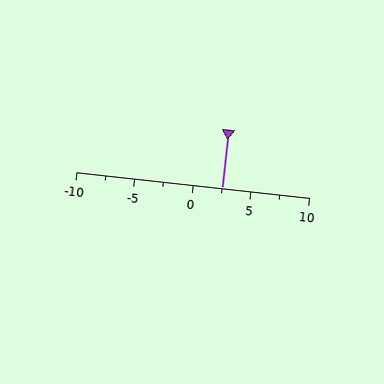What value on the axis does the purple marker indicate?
The marker indicates approximately 2.5.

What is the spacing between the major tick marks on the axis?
The major ticks are spaced 5 apart.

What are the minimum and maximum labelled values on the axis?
The axis runs from -10 to 10.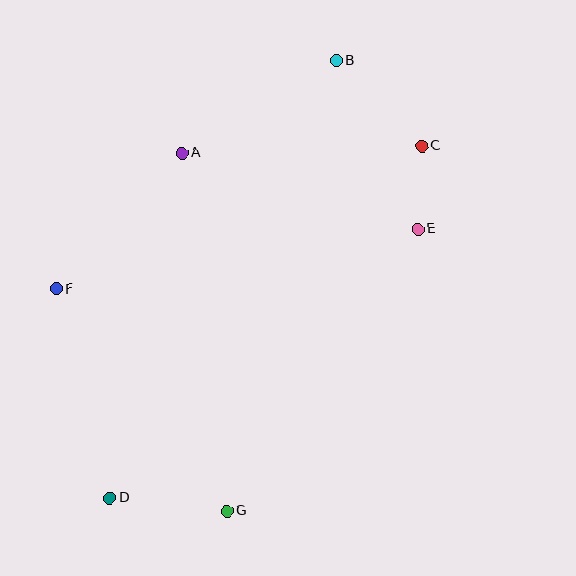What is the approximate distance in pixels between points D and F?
The distance between D and F is approximately 216 pixels.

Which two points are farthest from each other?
Points B and D are farthest from each other.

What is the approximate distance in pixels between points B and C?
The distance between B and C is approximately 121 pixels.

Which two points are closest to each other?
Points C and E are closest to each other.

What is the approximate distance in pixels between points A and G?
The distance between A and G is approximately 361 pixels.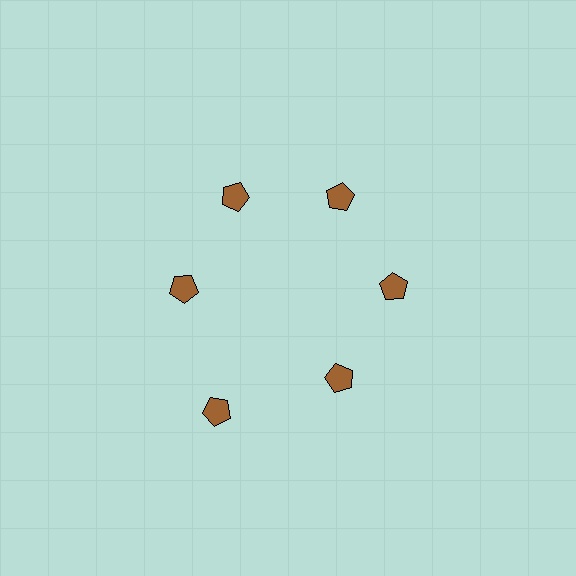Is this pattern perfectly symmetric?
No. The 6 brown pentagons are arranged in a ring, but one element near the 7 o'clock position is pushed outward from the center, breaking the 6-fold rotational symmetry.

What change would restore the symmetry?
The symmetry would be restored by moving it inward, back onto the ring so that all 6 pentagons sit at equal angles and equal distance from the center.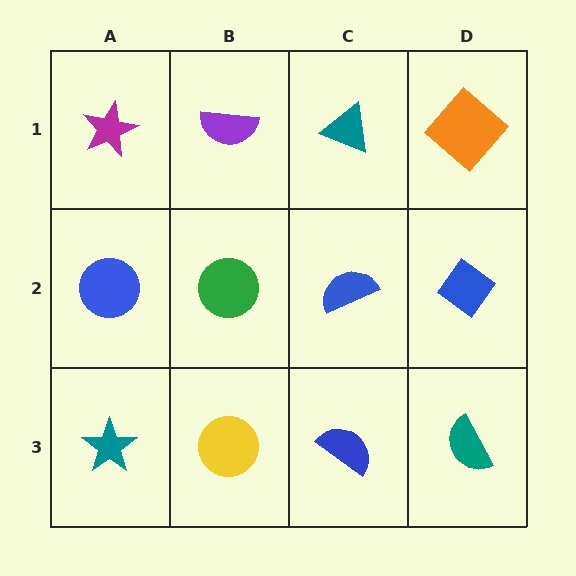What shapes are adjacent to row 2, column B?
A purple semicircle (row 1, column B), a yellow circle (row 3, column B), a blue circle (row 2, column A), a blue semicircle (row 2, column C).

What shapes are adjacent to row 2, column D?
An orange diamond (row 1, column D), a teal semicircle (row 3, column D), a blue semicircle (row 2, column C).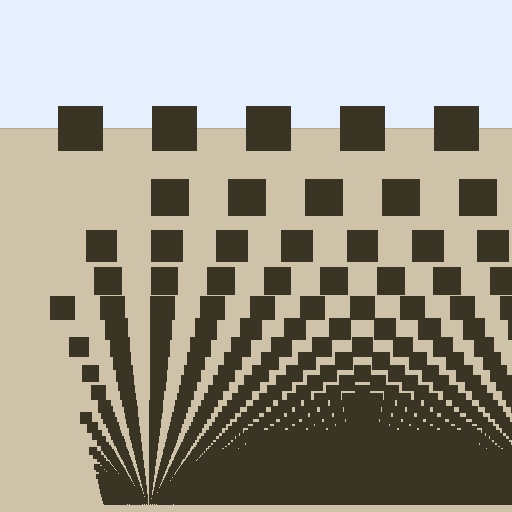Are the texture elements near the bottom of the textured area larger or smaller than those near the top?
Smaller. The gradient is inverted — elements near the bottom are smaller and denser.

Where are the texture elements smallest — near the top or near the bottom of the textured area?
Near the bottom.